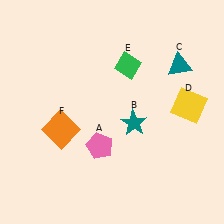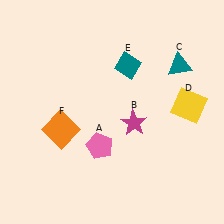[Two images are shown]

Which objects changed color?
B changed from teal to magenta. E changed from green to teal.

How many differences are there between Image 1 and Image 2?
There are 2 differences between the two images.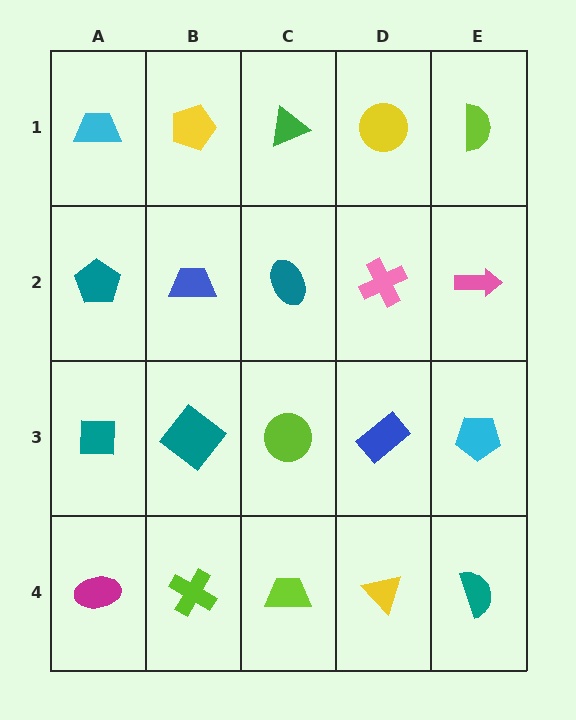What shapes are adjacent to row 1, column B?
A blue trapezoid (row 2, column B), a cyan trapezoid (row 1, column A), a green triangle (row 1, column C).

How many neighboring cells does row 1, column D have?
3.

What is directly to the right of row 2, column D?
A pink arrow.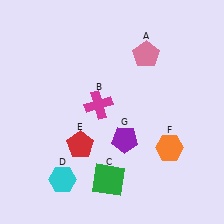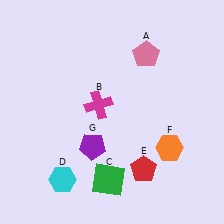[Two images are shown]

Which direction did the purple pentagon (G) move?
The purple pentagon (G) moved left.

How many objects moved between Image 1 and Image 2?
2 objects moved between the two images.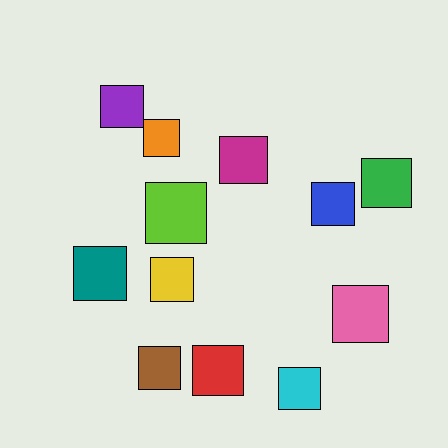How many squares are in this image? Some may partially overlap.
There are 12 squares.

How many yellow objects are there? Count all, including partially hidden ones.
There is 1 yellow object.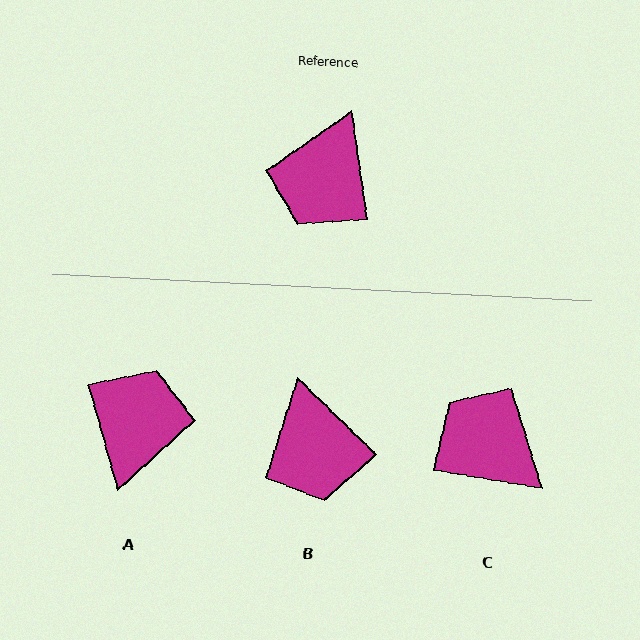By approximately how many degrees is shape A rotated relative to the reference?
Approximately 173 degrees clockwise.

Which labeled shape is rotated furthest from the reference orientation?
A, about 173 degrees away.